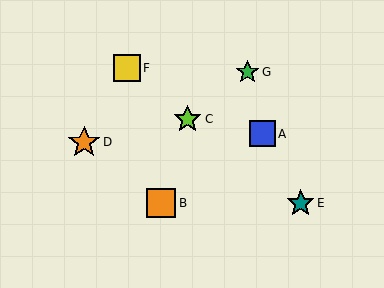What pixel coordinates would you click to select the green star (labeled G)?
Click at (247, 72) to select the green star G.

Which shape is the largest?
The orange star (labeled D) is the largest.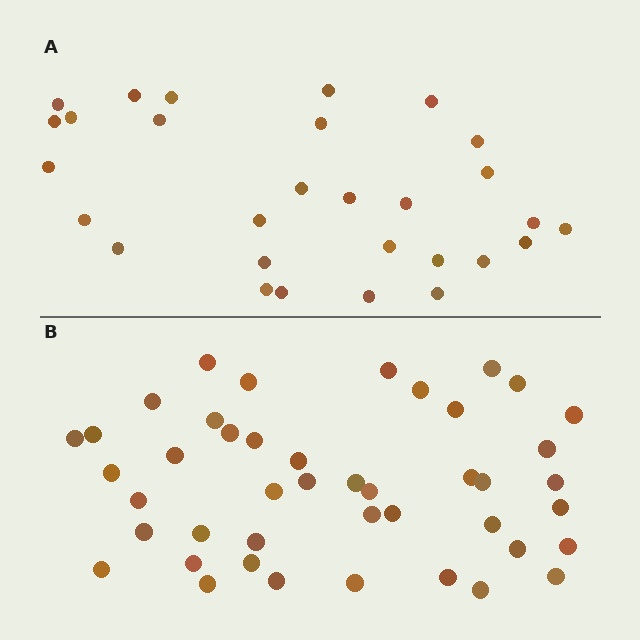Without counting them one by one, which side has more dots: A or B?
Region B (the bottom region) has more dots.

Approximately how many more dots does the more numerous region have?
Region B has approximately 15 more dots than region A.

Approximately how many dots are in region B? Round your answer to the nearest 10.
About 40 dots. (The exact count is 44, which rounds to 40.)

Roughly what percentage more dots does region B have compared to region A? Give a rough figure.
About 50% more.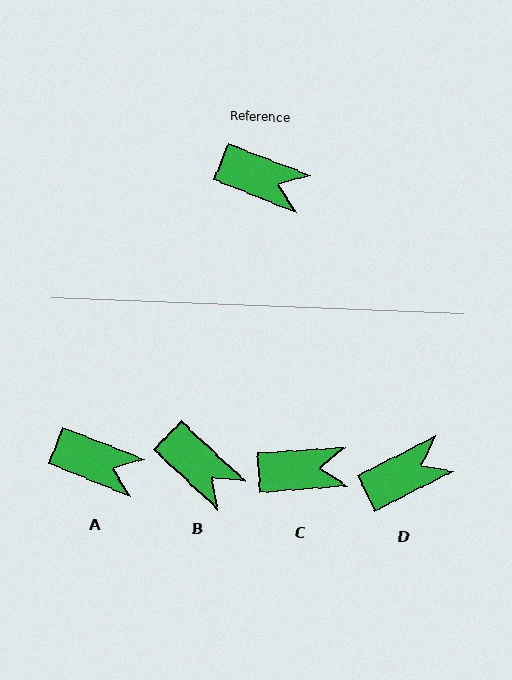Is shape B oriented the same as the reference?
No, it is off by about 22 degrees.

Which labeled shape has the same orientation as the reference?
A.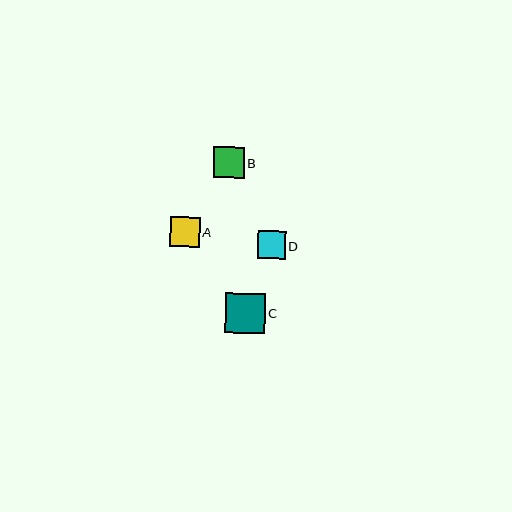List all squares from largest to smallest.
From largest to smallest: C, B, A, D.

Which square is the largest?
Square C is the largest with a size of approximately 40 pixels.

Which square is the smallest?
Square D is the smallest with a size of approximately 27 pixels.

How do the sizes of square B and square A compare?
Square B and square A are approximately the same size.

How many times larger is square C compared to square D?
Square C is approximately 1.5 times the size of square D.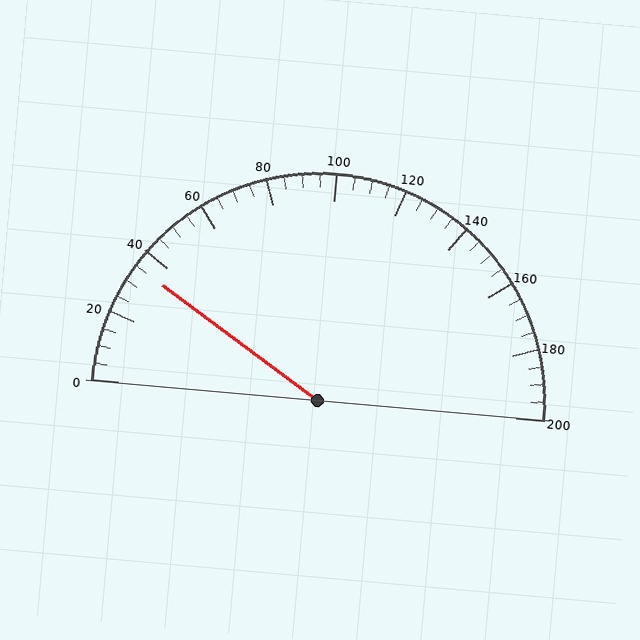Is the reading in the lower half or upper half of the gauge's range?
The reading is in the lower half of the range (0 to 200).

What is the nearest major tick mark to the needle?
The nearest major tick mark is 40.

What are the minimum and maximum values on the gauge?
The gauge ranges from 0 to 200.